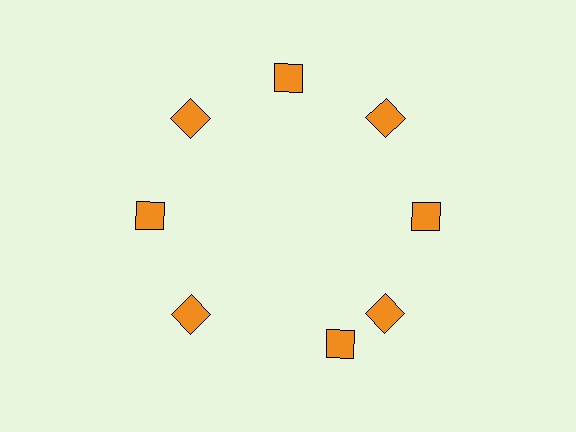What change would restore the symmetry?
The symmetry would be restored by rotating it back into even spacing with its neighbors so that all 8 diamonds sit at equal angles and equal distance from the center.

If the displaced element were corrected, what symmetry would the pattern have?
It would have 8-fold rotational symmetry — the pattern would map onto itself every 45 degrees.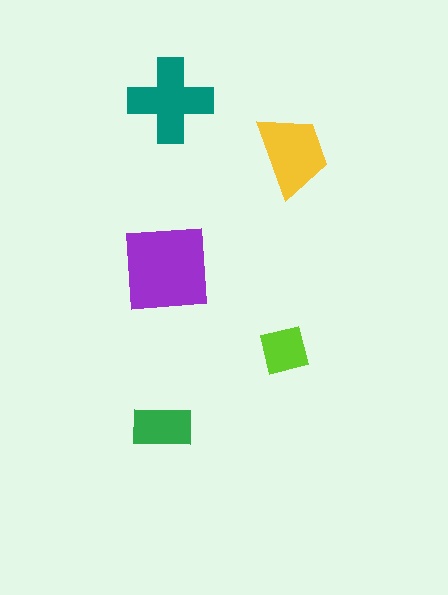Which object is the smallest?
The lime square.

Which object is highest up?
The teal cross is topmost.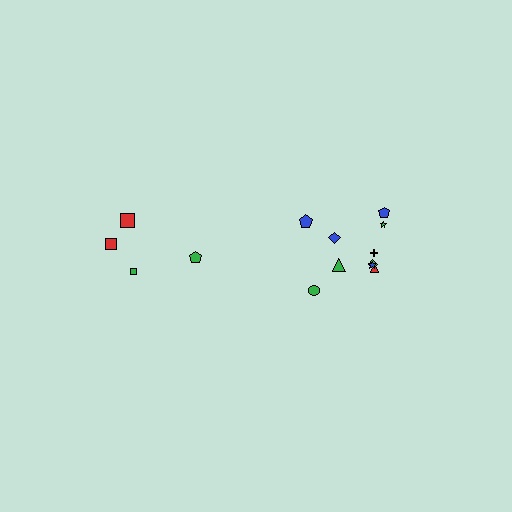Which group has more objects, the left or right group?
The right group.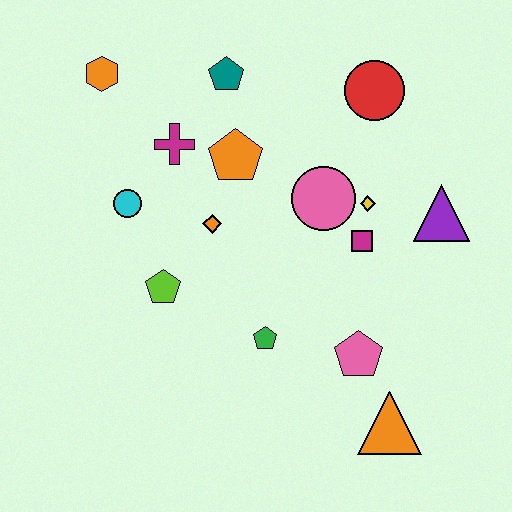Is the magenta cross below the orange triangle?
No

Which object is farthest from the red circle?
The orange triangle is farthest from the red circle.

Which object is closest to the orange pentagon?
The magenta cross is closest to the orange pentagon.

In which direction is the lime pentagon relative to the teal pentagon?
The lime pentagon is below the teal pentagon.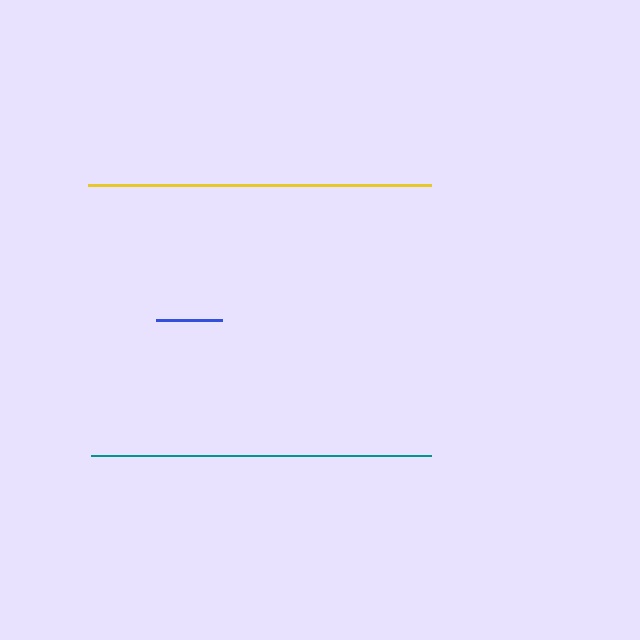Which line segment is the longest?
The yellow line is the longest at approximately 344 pixels.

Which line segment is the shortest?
The blue line is the shortest at approximately 66 pixels.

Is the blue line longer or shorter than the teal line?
The teal line is longer than the blue line.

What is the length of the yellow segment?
The yellow segment is approximately 344 pixels long.